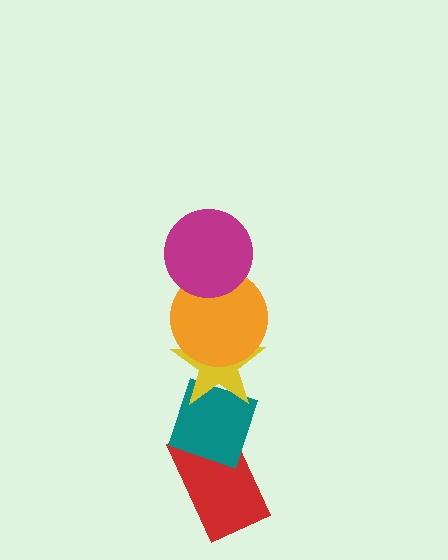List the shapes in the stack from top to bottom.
From top to bottom: the magenta circle, the orange circle, the yellow star, the teal diamond, the red rectangle.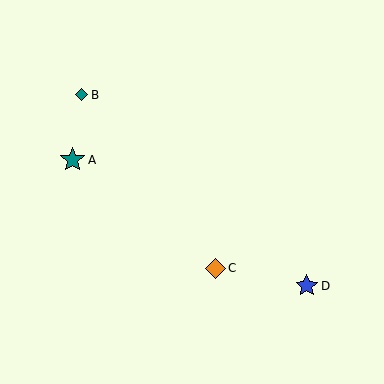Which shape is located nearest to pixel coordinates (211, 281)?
The orange diamond (labeled C) at (215, 268) is nearest to that location.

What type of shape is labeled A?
Shape A is a teal star.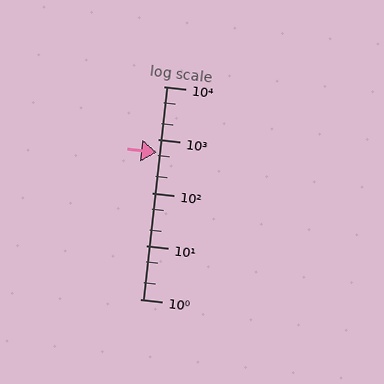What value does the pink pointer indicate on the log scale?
The pointer indicates approximately 580.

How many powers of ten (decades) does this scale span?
The scale spans 4 decades, from 1 to 10000.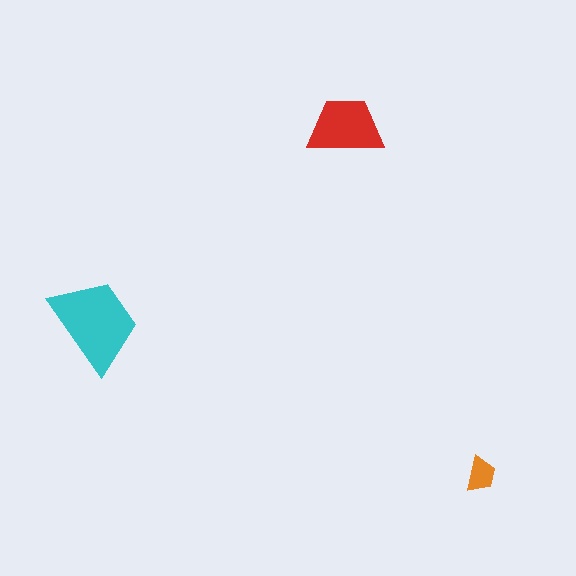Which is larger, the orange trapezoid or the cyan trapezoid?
The cyan one.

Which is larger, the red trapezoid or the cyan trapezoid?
The cyan one.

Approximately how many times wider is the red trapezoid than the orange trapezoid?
About 2 times wider.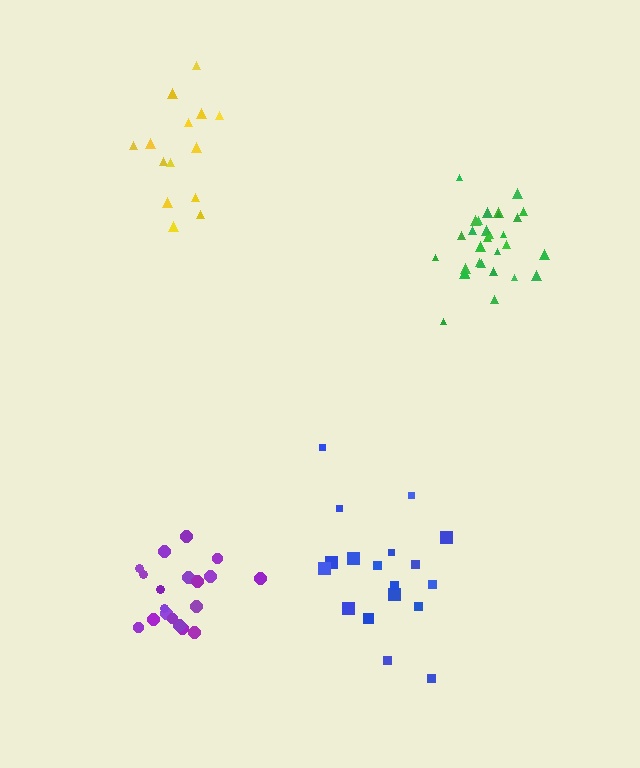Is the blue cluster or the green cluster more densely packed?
Green.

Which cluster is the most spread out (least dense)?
Yellow.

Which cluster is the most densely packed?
Green.